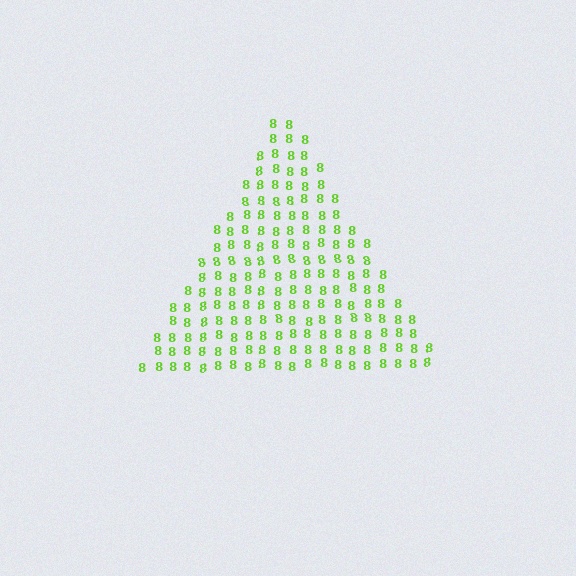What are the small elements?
The small elements are digit 8's.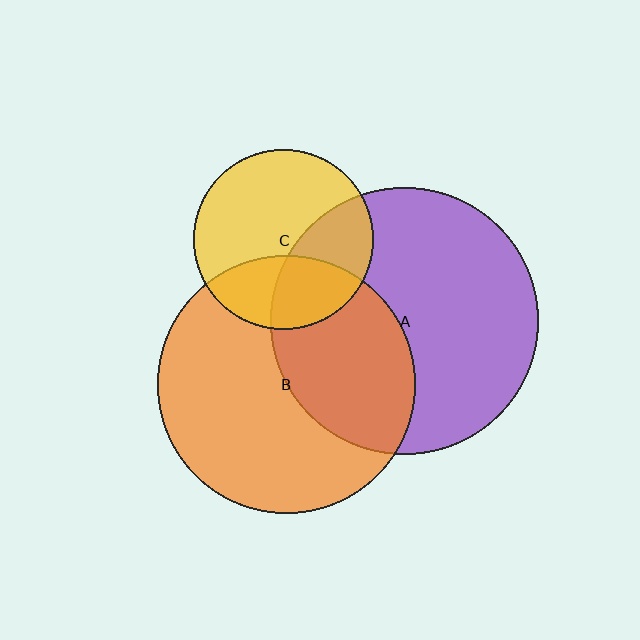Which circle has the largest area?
Circle A (purple).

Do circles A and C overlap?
Yes.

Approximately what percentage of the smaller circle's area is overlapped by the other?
Approximately 35%.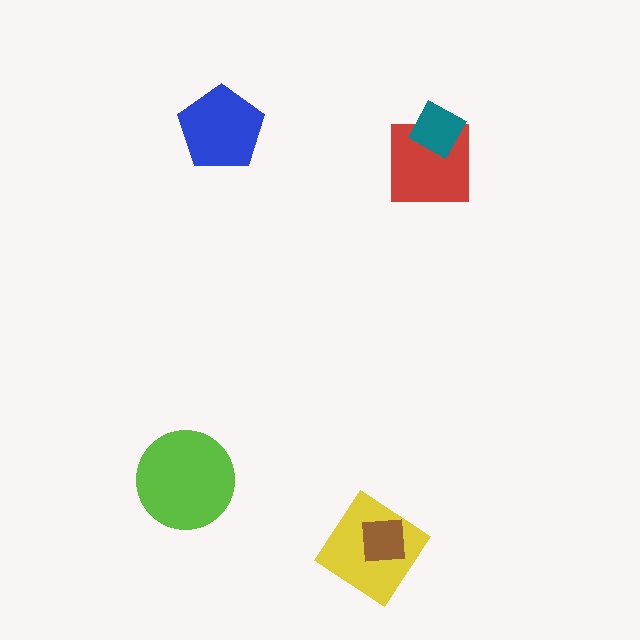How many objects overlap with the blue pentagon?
0 objects overlap with the blue pentagon.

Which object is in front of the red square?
The teal diamond is in front of the red square.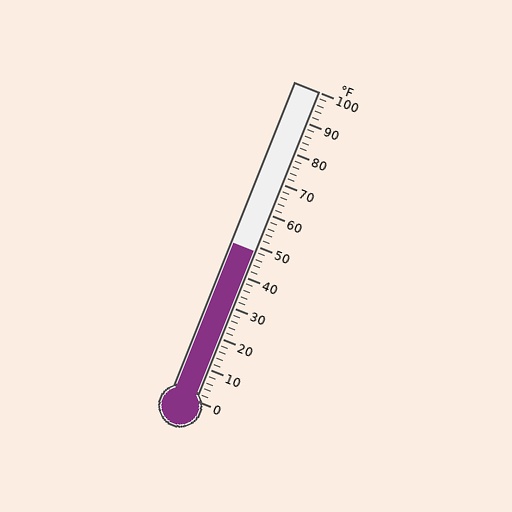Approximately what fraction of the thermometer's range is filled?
The thermometer is filled to approximately 50% of its range.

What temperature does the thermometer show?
The thermometer shows approximately 48°F.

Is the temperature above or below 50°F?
The temperature is below 50°F.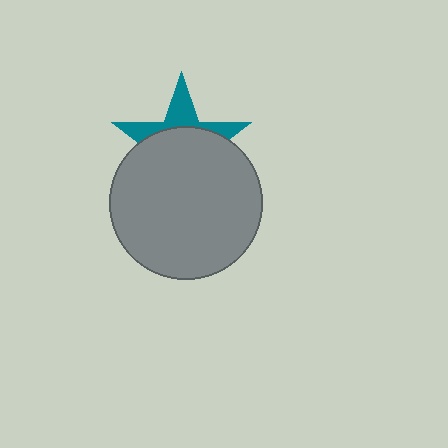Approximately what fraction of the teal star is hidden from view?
Roughly 66% of the teal star is hidden behind the gray circle.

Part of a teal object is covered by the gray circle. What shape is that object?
It is a star.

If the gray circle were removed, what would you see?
You would see the complete teal star.